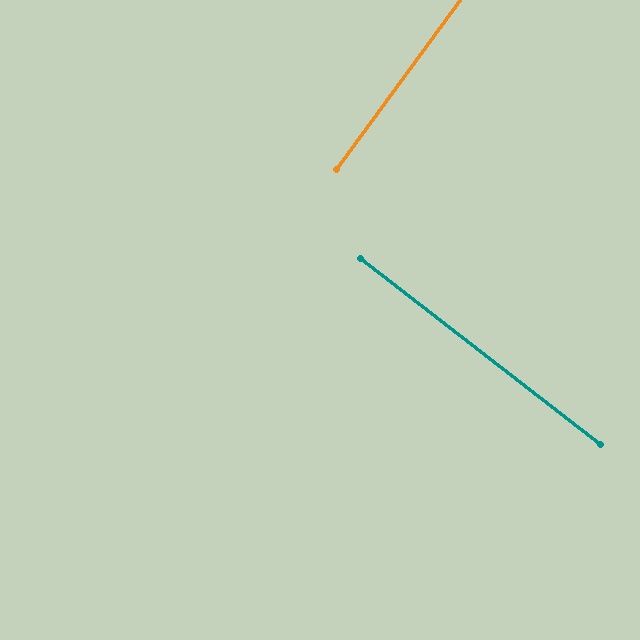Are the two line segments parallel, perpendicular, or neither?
Perpendicular — they meet at approximately 88°.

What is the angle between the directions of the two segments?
Approximately 88 degrees.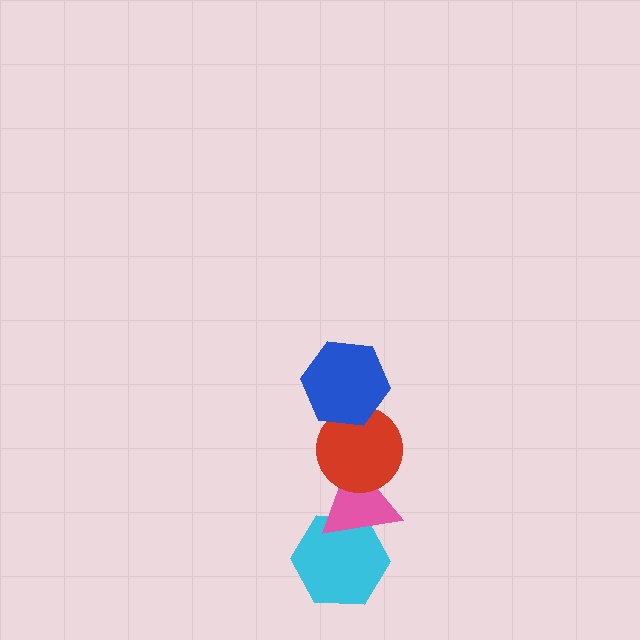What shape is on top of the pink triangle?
The red circle is on top of the pink triangle.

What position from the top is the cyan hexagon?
The cyan hexagon is 4th from the top.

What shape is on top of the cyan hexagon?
The pink triangle is on top of the cyan hexagon.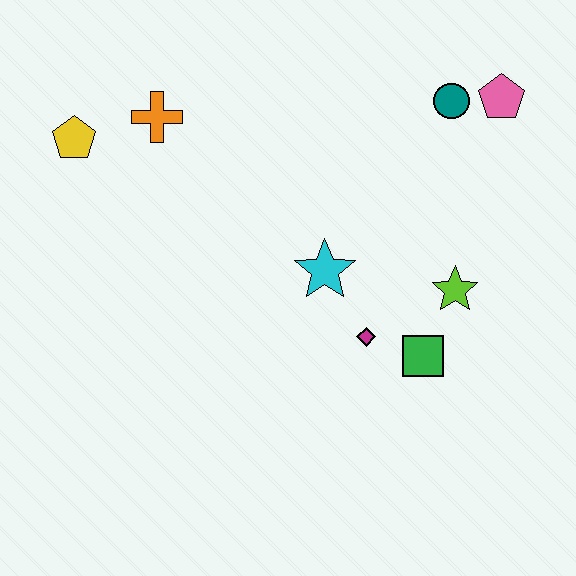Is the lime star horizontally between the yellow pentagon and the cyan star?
No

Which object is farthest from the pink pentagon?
The yellow pentagon is farthest from the pink pentagon.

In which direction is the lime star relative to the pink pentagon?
The lime star is below the pink pentagon.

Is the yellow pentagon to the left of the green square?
Yes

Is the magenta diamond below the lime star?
Yes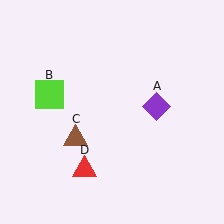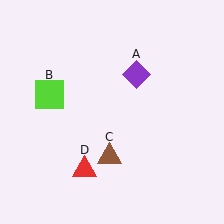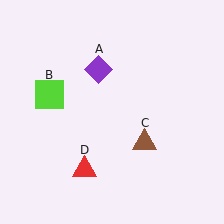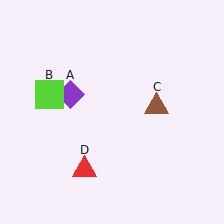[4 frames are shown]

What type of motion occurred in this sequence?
The purple diamond (object A), brown triangle (object C) rotated counterclockwise around the center of the scene.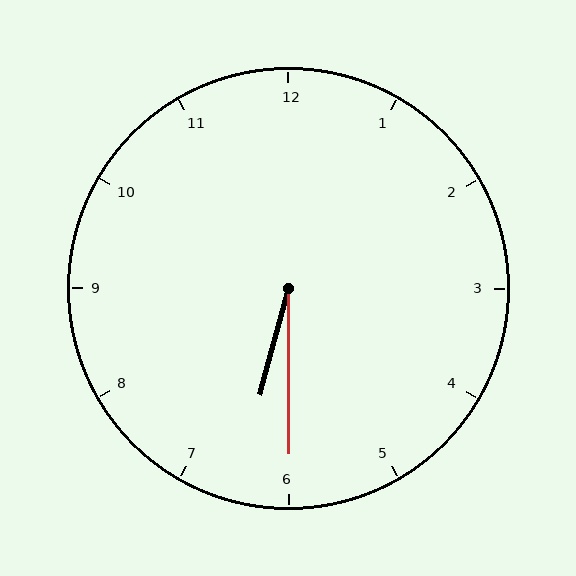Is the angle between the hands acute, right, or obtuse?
It is acute.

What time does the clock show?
6:30.